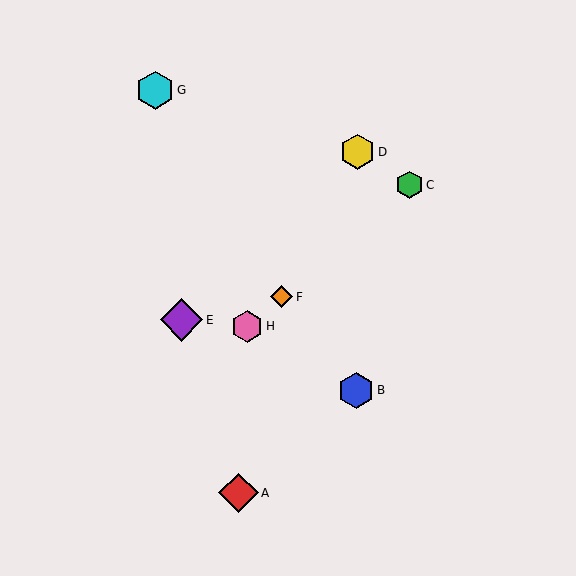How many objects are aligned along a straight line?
3 objects (C, F, H) are aligned along a straight line.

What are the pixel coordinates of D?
Object D is at (358, 152).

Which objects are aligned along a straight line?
Objects C, F, H are aligned along a straight line.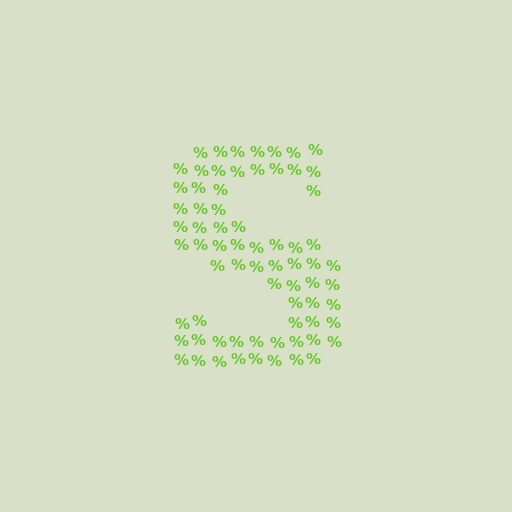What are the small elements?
The small elements are percent signs.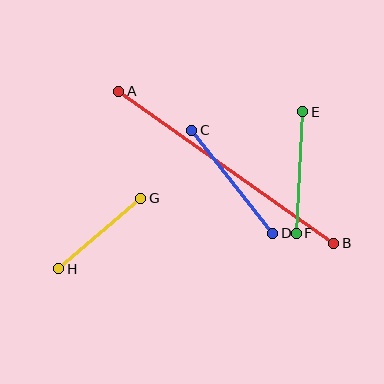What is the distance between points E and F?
The distance is approximately 122 pixels.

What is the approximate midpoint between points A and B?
The midpoint is at approximately (226, 167) pixels.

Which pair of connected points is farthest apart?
Points A and B are farthest apart.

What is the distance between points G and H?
The distance is approximately 108 pixels.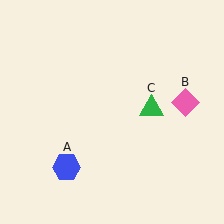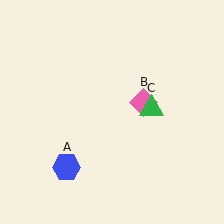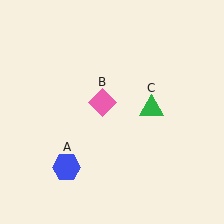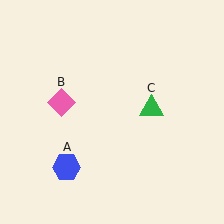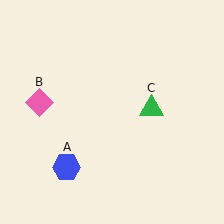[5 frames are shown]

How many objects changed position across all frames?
1 object changed position: pink diamond (object B).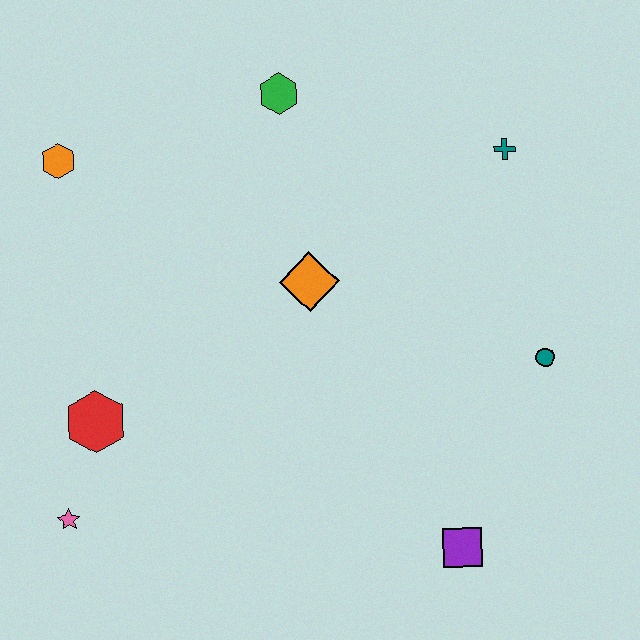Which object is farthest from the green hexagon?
The purple square is farthest from the green hexagon.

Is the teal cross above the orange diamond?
Yes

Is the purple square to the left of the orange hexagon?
No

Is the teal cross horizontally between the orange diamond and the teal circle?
Yes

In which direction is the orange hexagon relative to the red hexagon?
The orange hexagon is above the red hexagon.